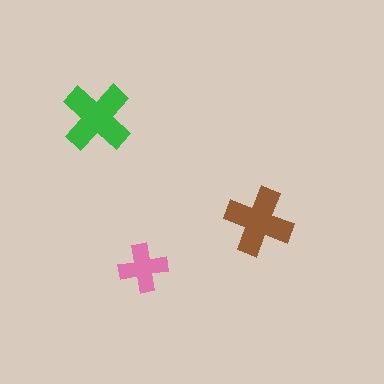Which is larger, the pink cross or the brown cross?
The brown one.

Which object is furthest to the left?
The green cross is leftmost.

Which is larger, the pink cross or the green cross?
The green one.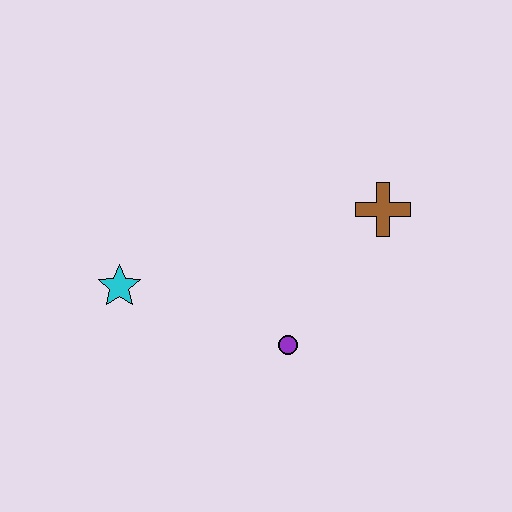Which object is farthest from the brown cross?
The cyan star is farthest from the brown cross.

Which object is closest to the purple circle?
The brown cross is closest to the purple circle.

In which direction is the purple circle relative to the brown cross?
The purple circle is below the brown cross.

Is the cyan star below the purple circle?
No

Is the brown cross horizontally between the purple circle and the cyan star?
No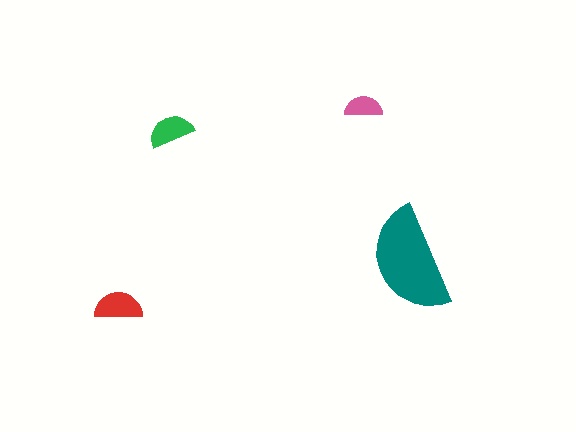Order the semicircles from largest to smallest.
the teal one, the red one, the green one, the pink one.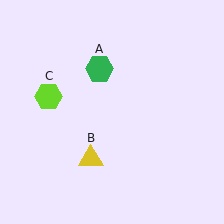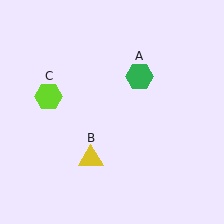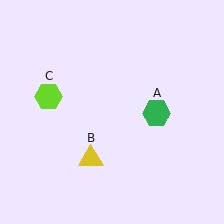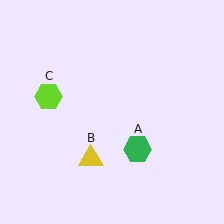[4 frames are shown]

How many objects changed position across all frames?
1 object changed position: green hexagon (object A).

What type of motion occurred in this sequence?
The green hexagon (object A) rotated clockwise around the center of the scene.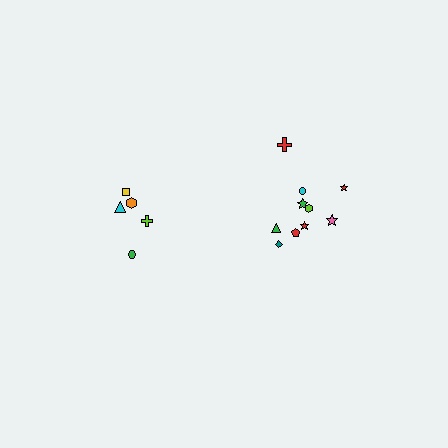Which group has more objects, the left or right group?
The right group.